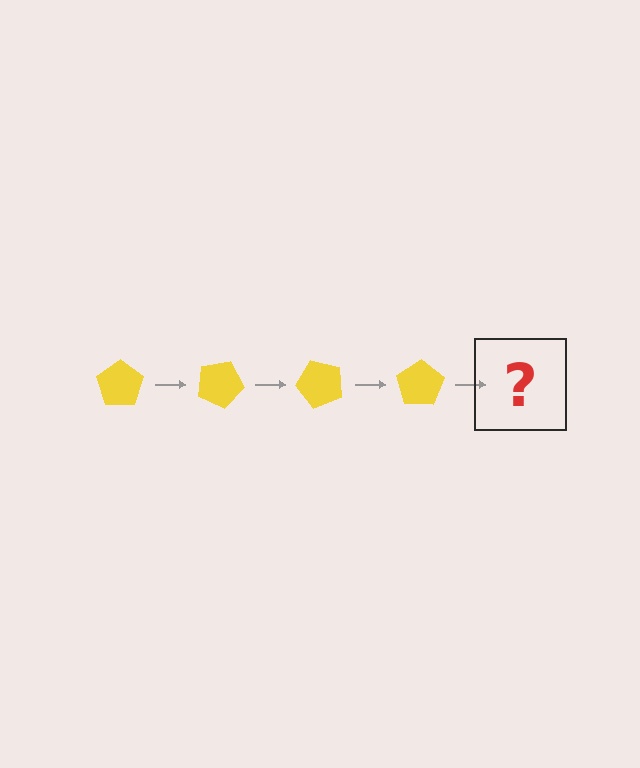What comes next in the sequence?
The next element should be a yellow pentagon rotated 100 degrees.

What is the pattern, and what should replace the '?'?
The pattern is that the pentagon rotates 25 degrees each step. The '?' should be a yellow pentagon rotated 100 degrees.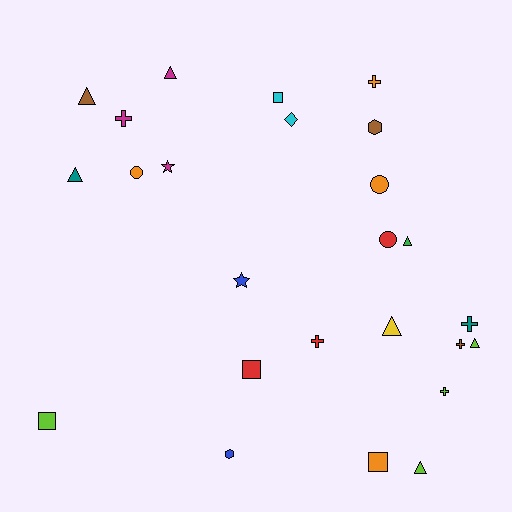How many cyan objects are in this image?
There are 2 cyan objects.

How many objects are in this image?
There are 25 objects.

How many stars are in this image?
There are 2 stars.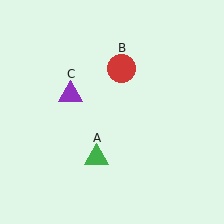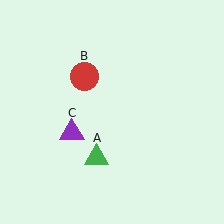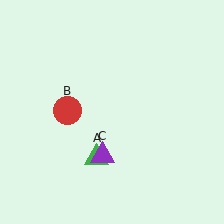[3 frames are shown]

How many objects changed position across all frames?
2 objects changed position: red circle (object B), purple triangle (object C).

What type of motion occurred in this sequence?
The red circle (object B), purple triangle (object C) rotated counterclockwise around the center of the scene.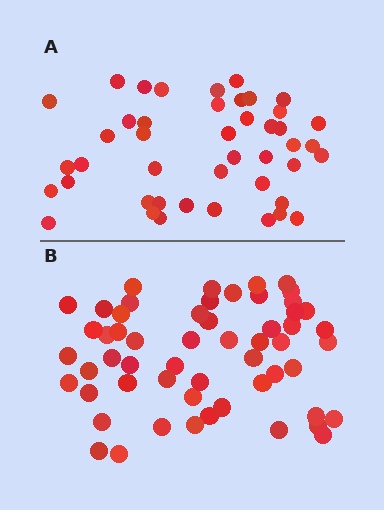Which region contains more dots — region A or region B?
Region B (the bottom region) has more dots.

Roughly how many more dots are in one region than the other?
Region B has roughly 12 or so more dots than region A.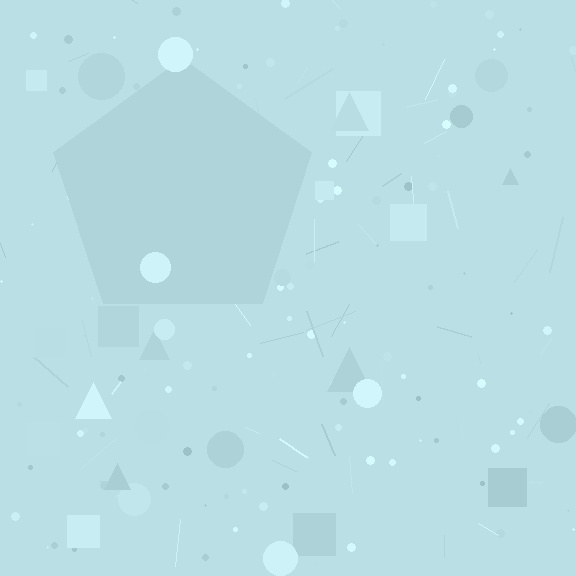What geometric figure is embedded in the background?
A pentagon is embedded in the background.